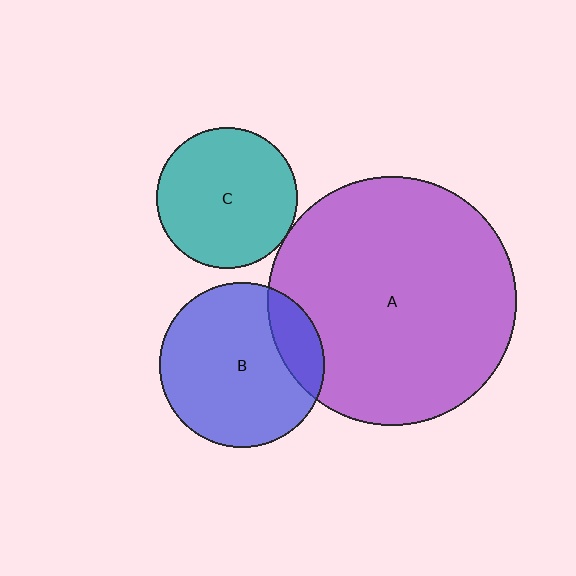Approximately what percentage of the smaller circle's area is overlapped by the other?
Approximately 5%.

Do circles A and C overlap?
Yes.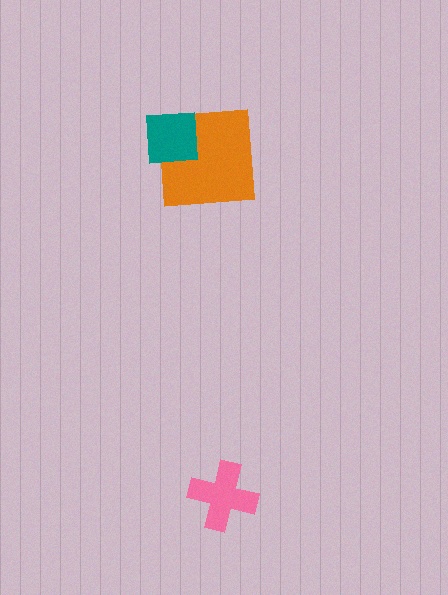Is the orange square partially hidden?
Yes, it is partially covered by another shape.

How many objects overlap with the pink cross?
0 objects overlap with the pink cross.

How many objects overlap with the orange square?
1 object overlaps with the orange square.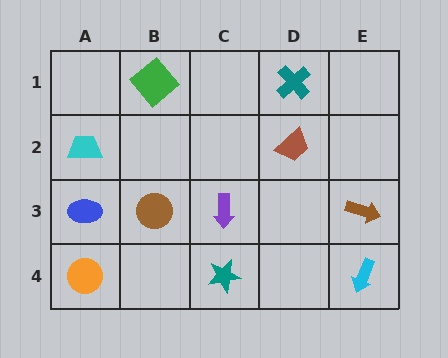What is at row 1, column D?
A teal cross.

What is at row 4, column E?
A cyan arrow.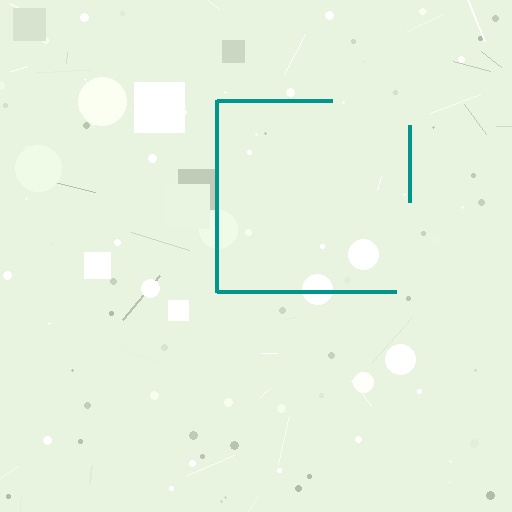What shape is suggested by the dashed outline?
The dashed outline suggests a square.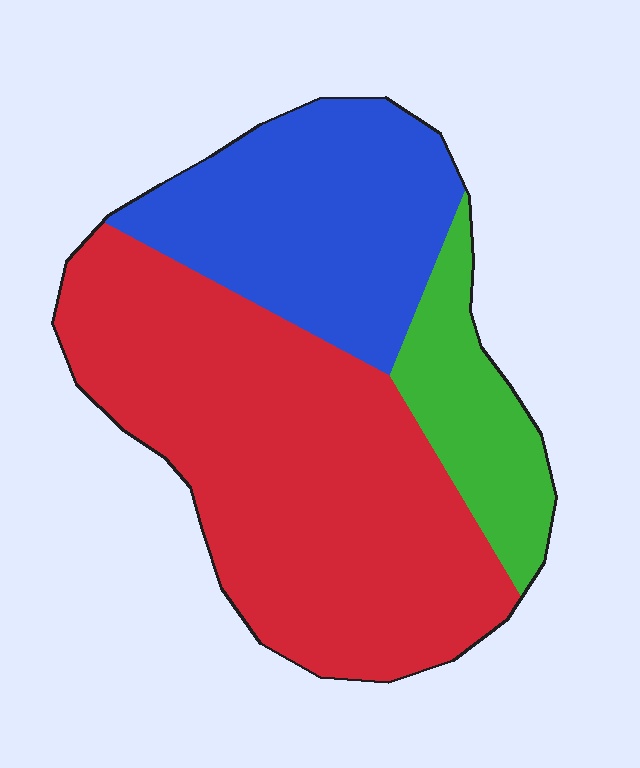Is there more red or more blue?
Red.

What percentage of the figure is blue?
Blue covers around 30% of the figure.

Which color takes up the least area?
Green, at roughly 15%.